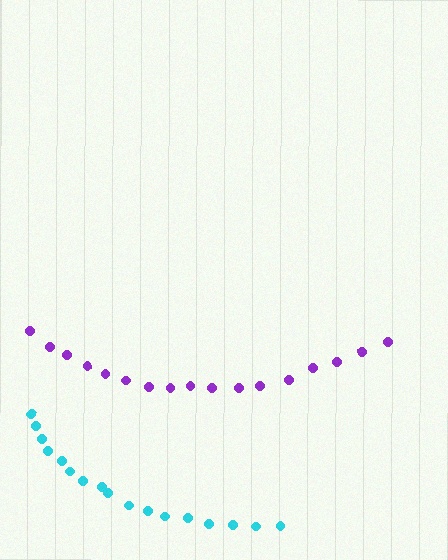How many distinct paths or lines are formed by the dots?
There are 2 distinct paths.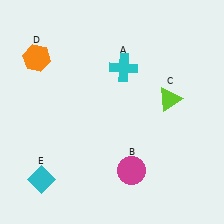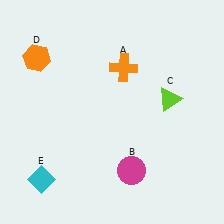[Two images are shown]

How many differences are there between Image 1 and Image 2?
There is 1 difference between the two images.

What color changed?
The cross (A) changed from cyan in Image 1 to orange in Image 2.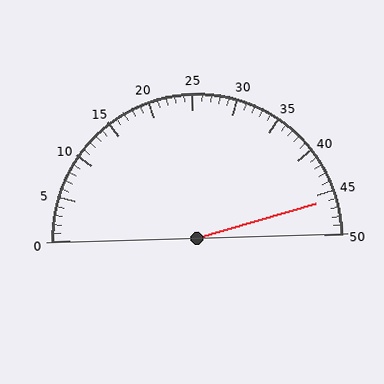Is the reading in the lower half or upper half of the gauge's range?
The reading is in the upper half of the range (0 to 50).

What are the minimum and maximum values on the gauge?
The gauge ranges from 0 to 50.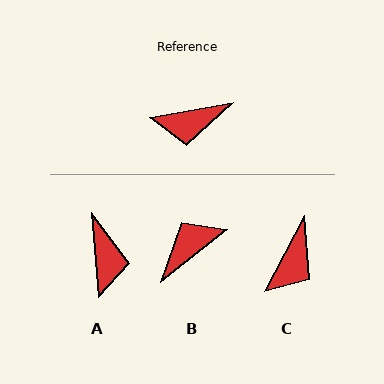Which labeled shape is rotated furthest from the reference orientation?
B, about 152 degrees away.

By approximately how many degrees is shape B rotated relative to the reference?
Approximately 152 degrees clockwise.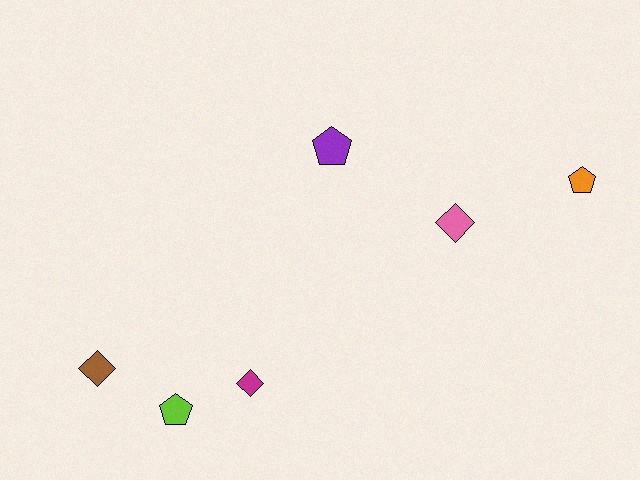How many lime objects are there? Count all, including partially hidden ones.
There is 1 lime object.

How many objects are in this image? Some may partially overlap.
There are 6 objects.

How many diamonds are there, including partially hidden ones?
There are 3 diamonds.